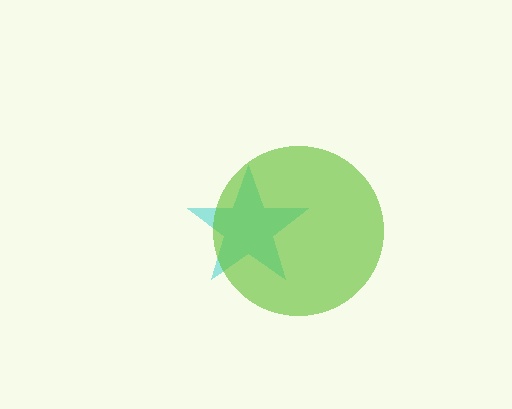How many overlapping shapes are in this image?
There are 2 overlapping shapes in the image.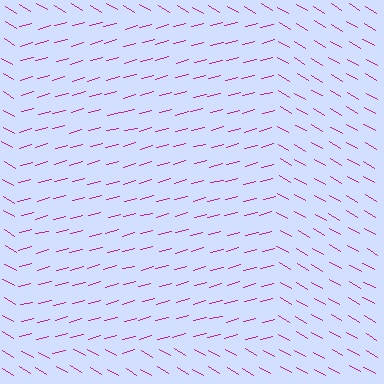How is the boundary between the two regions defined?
The boundary is defined purely by a change in line orientation (approximately 45 degrees difference). All lines are the same color and thickness.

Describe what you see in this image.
The image is filled with small magenta line segments. A rectangle region in the image has lines oriented differently from the surrounding lines, creating a visible texture boundary.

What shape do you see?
I see a rectangle.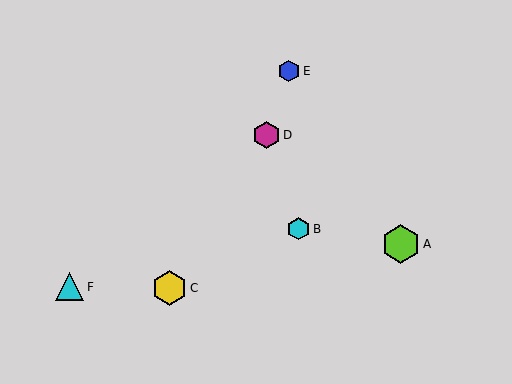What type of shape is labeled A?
Shape A is a lime hexagon.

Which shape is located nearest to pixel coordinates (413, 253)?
The lime hexagon (labeled A) at (401, 244) is nearest to that location.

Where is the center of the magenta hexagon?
The center of the magenta hexagon is at (266, 135).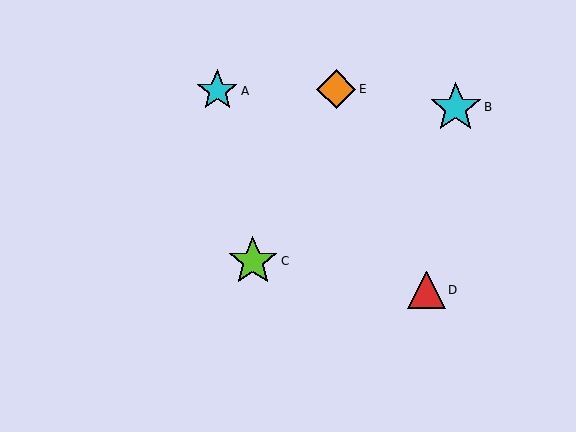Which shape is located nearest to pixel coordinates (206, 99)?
The cyan star (labeled A) at (217, 91) is nearest to that location.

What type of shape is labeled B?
Shape B is a cyan star.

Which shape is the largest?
The cyan star (labeled B) is the largest.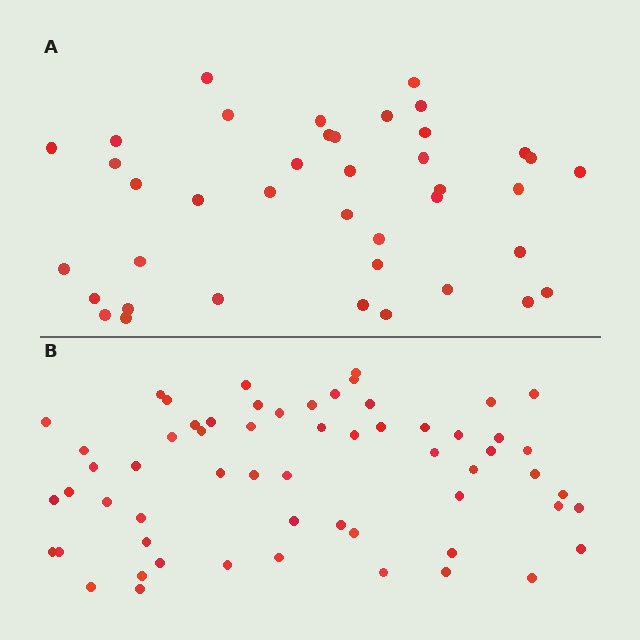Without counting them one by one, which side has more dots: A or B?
Region B (the bottom region) has more dots.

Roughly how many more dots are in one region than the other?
Region B has approximately 20 more dots than region A.